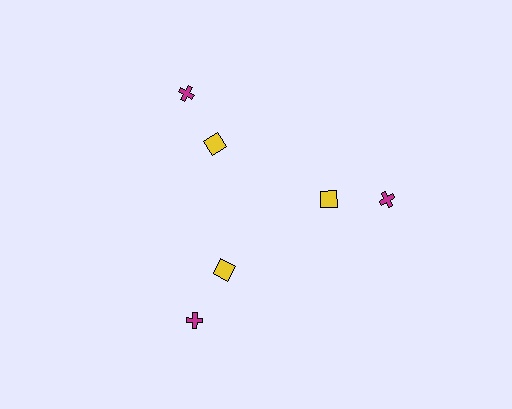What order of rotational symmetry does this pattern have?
This pattern has 3-fold rotational symmetry.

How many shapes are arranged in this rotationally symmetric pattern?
There are 6 shapes, arranged in 3 groups of 2.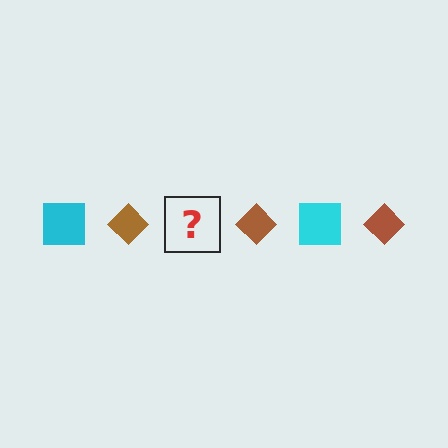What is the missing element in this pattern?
The missing element is a cyan square.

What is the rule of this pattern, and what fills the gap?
The rule is that the pattern alternates between cyan square and brown diamond. The gap should be filled with a cyan square.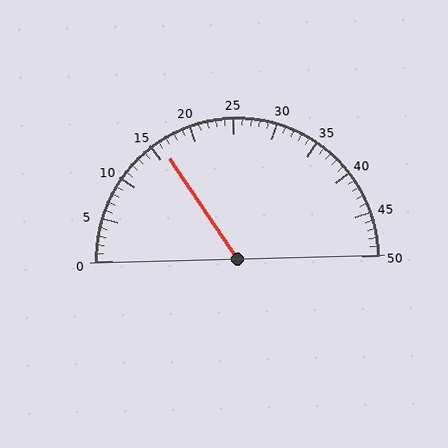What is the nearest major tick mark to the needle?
The nearest major tick mark is 15.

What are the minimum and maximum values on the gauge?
The gauge ranges from 0 to 50.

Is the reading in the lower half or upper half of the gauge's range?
The reading is in the lower half of the range (0 to 50).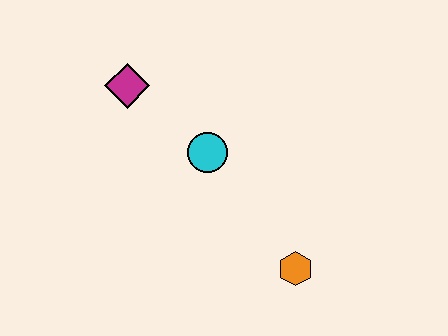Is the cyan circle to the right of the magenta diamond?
Yes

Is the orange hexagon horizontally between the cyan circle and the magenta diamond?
No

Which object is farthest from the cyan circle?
The orange hexagon is farthest from the cyan circle.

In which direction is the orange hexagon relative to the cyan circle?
The orange hexagon is below the cyan circle.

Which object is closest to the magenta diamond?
The cyan circle is closest to the magenta diamond.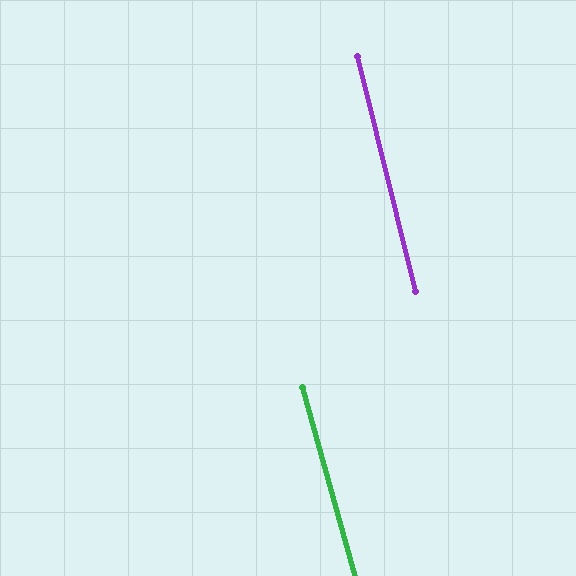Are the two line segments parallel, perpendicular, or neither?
Parallel — their directions differ by only 1.6°.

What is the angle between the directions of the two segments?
Approximately 2 degrees.